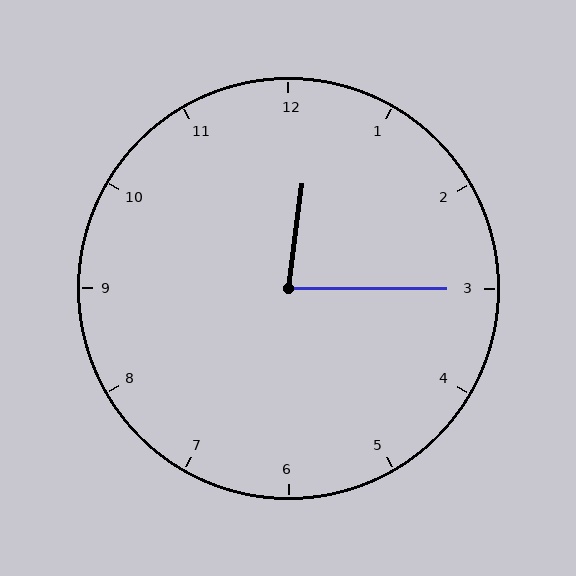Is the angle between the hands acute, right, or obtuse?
It is acute.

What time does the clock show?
12:15.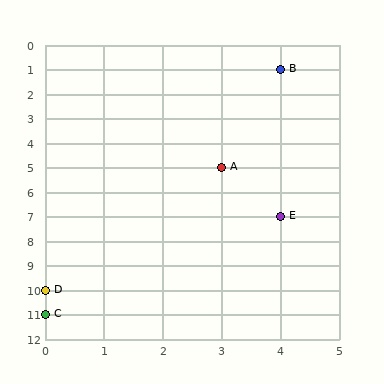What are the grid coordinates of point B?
Point B is at grid coordinates (4, 1).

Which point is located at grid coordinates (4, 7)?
Point E is at (4, 7).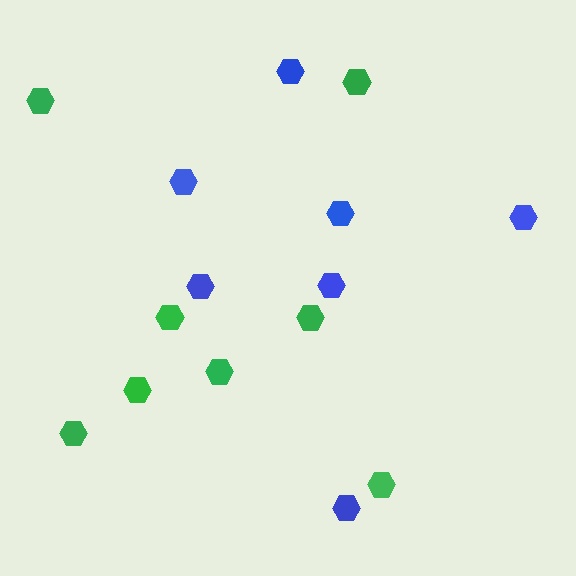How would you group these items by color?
There are 2 groups: one group of green hexagons (8) and one group of blue hexagons (7).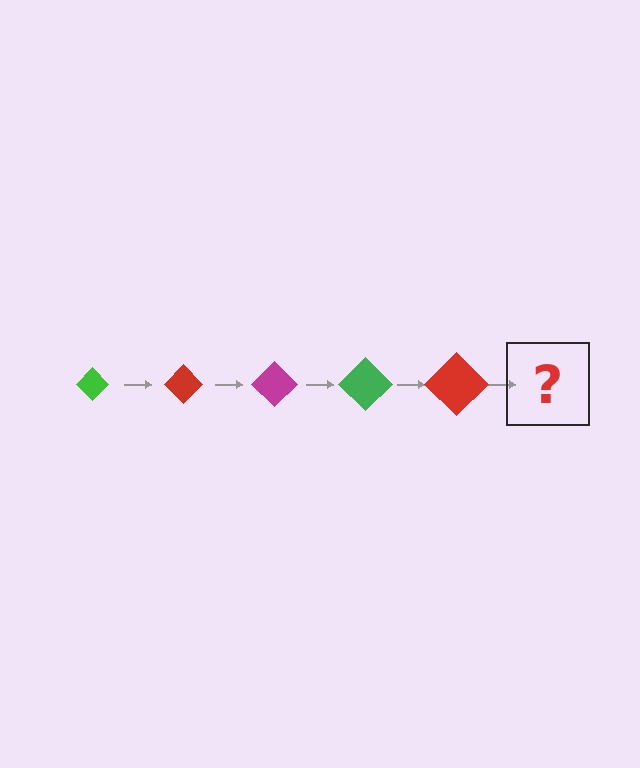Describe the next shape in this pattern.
It should be a magenta diamond, larger than the previous one.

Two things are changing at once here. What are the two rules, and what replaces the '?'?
The two rules are that the diamond grows larger each step and the color cycles through green, red, and magenta. The '?' should be a magenta diamond, larger than the previous one.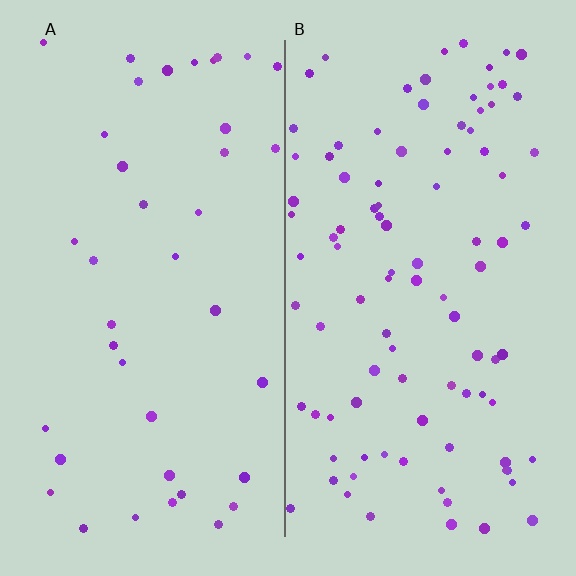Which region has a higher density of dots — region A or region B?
B (the right).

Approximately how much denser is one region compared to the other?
Approximately 2.4× — region B over region A.